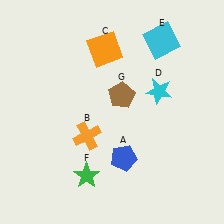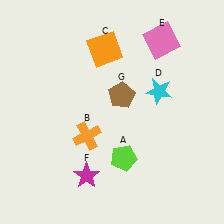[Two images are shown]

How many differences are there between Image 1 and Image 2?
There are 3 differences between the two images.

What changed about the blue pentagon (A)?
In Image 1, A is blue. In Image 2, it changed to lime.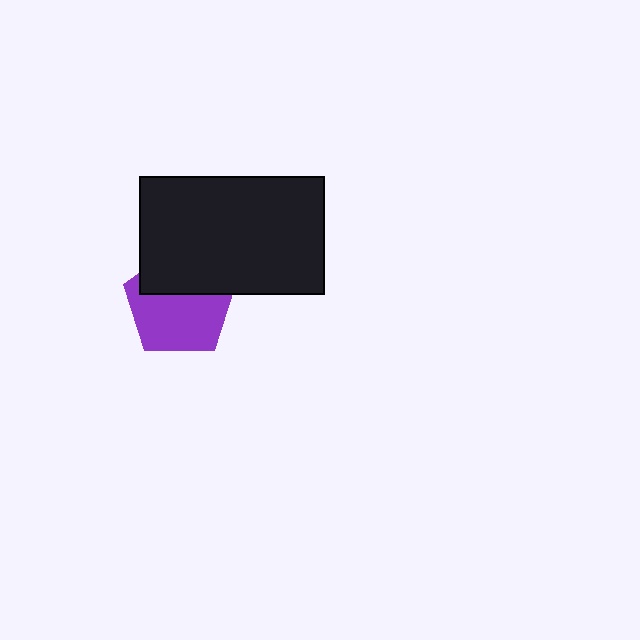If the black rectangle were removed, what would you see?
You would see the complete purple pentagon.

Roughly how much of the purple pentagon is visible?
About half of it is visible (roughly 61%).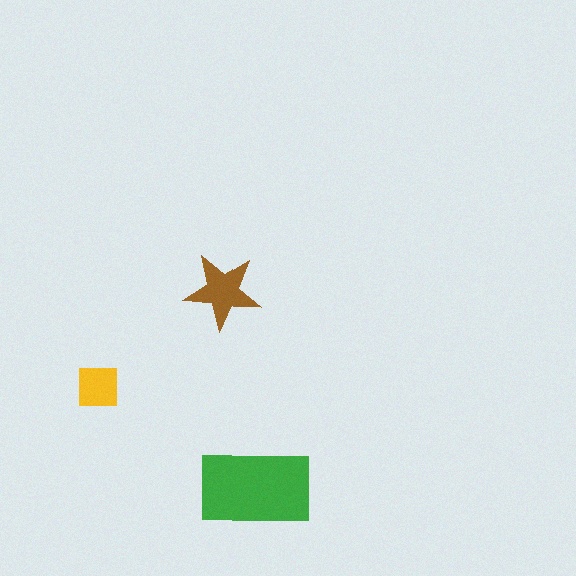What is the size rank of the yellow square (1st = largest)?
3rd.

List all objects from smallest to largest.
The yellow square, the brown star, the green rectangle.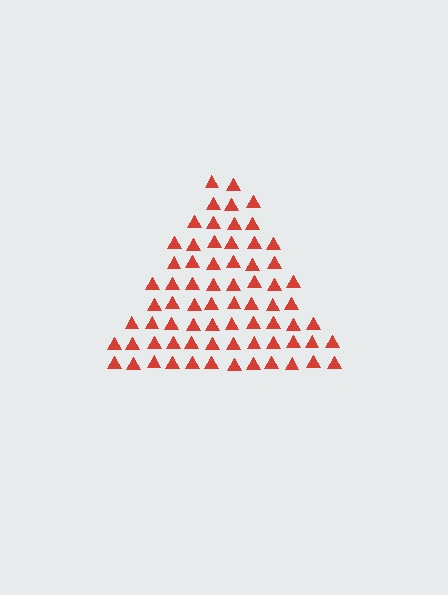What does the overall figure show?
The overall figure shows a triangle.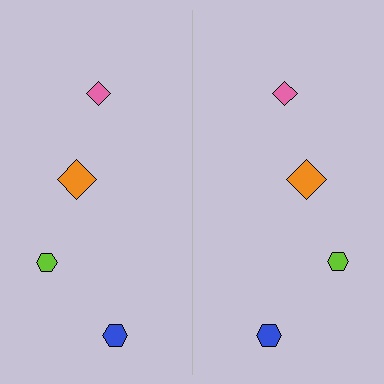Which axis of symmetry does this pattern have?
The pattern has a vertical axis of symmetry running through the center of the image.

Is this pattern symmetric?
Yes, this pattern has bilateral (reflection) symmetry.